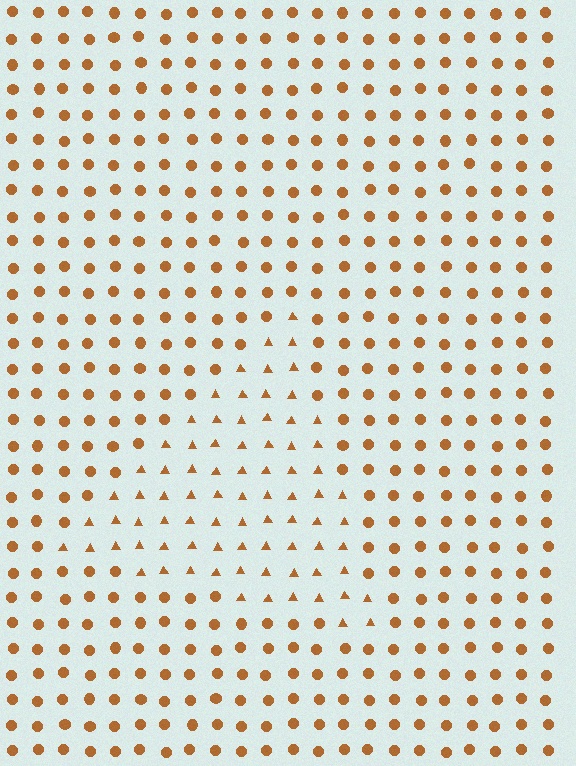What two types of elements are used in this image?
The image uses triangles inside the triangle region and circles outside it.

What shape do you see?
I see a triangle.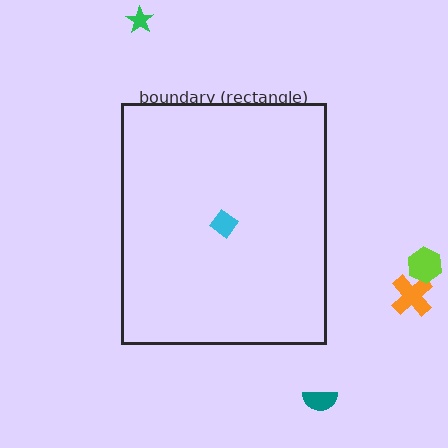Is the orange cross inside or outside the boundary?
Outside.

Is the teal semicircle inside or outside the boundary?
Outside.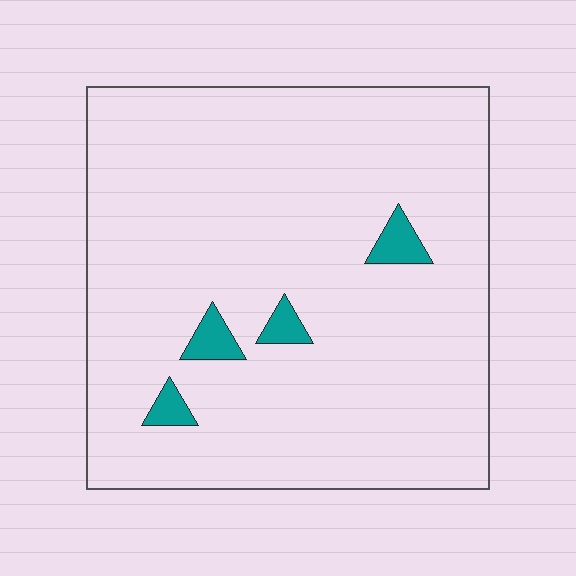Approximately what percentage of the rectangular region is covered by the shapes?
Approximately 5%.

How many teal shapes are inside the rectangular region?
4.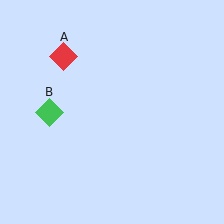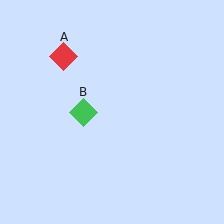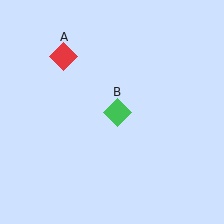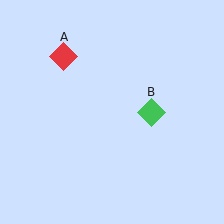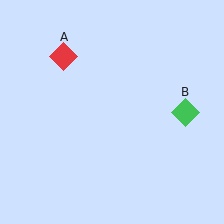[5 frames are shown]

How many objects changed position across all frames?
1 object changed position: green diamond (object B).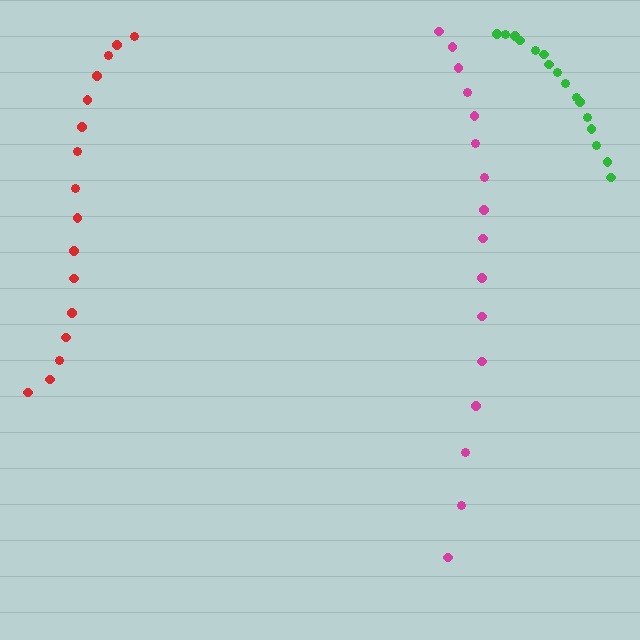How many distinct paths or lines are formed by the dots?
There are 3 distinct paths.